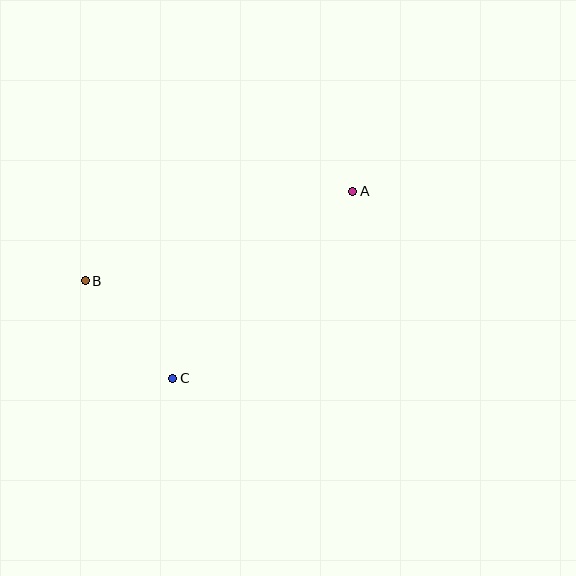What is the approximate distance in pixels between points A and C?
The distance between A and C is approximately 260 pixels.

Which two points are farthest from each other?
Points A and B are farthest from each other.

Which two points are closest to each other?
Points B and C are closest to each other.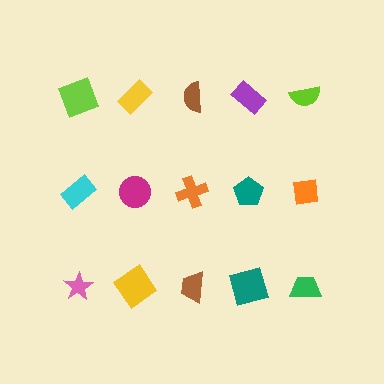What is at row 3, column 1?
A pink star.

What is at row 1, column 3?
A brown semicircle.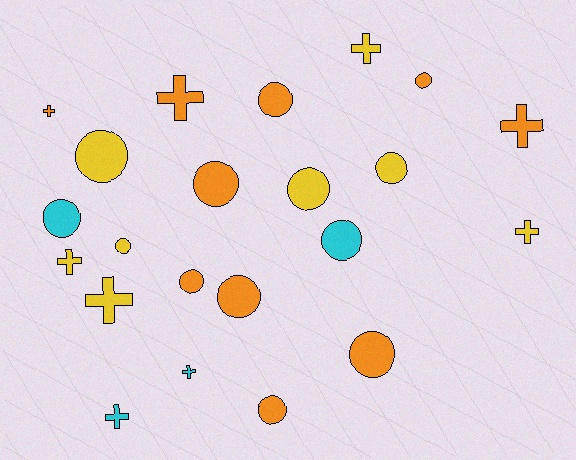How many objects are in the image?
There are 22 objects.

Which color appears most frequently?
Orange, with 10 objects.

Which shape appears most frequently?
Circle, with 13 objects.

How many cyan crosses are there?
There are 2 cyan crosses.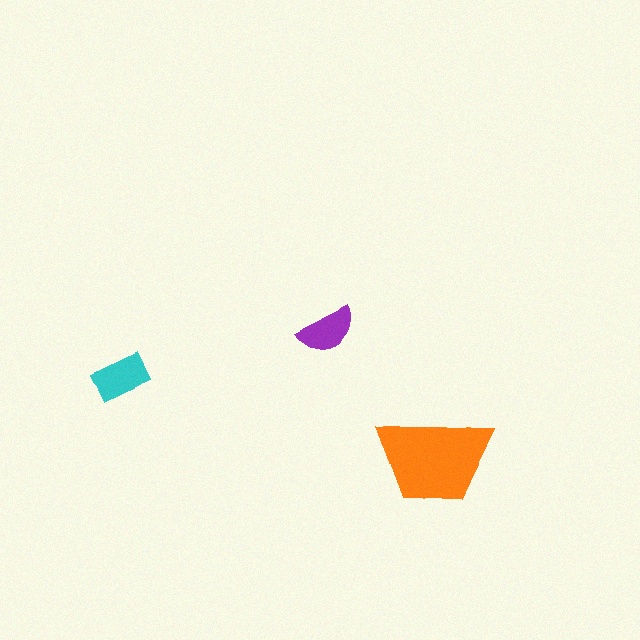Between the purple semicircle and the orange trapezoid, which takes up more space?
The orange trapezoid.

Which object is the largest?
The orange trapezoid.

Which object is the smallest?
The purple semicircle.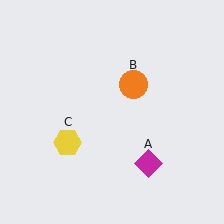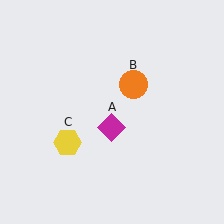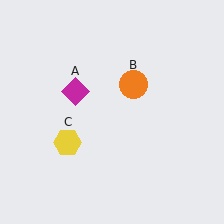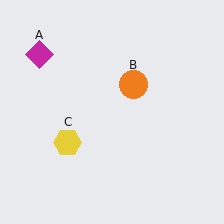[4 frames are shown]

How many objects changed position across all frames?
1 object changed position: magenta diamond (object A).